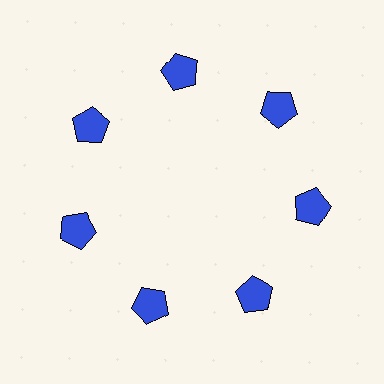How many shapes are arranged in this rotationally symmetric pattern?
There are 7 shapes, arranged in 7 groups of 1.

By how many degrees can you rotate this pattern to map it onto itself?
The pattern maps onto itself every 51 degrees of rotation.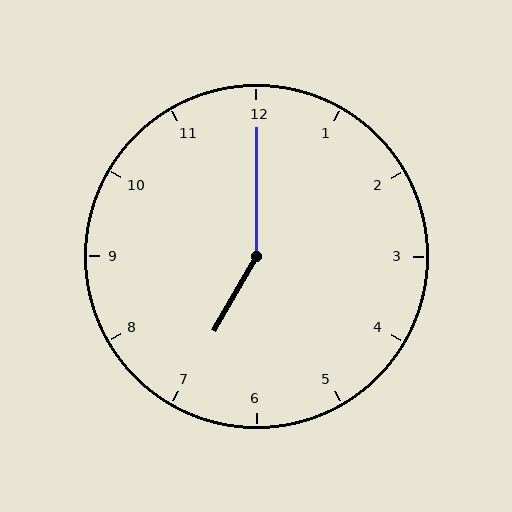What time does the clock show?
7:00.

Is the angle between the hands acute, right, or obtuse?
It is obtuse.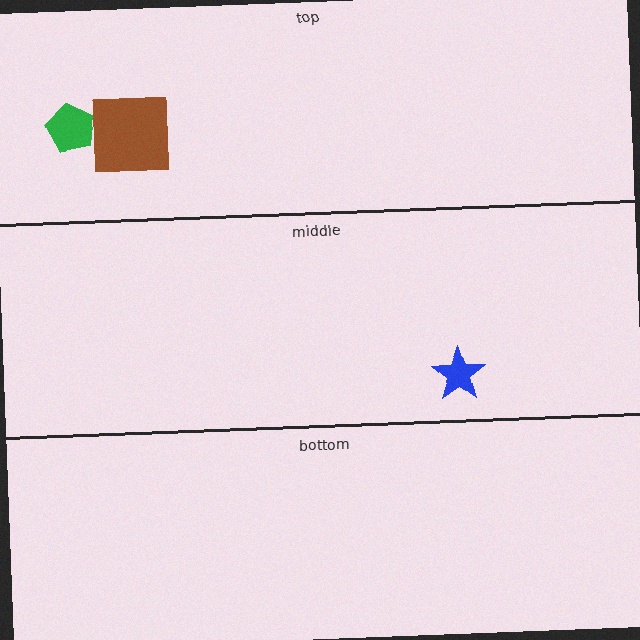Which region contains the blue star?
The middle region.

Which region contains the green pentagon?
The top region.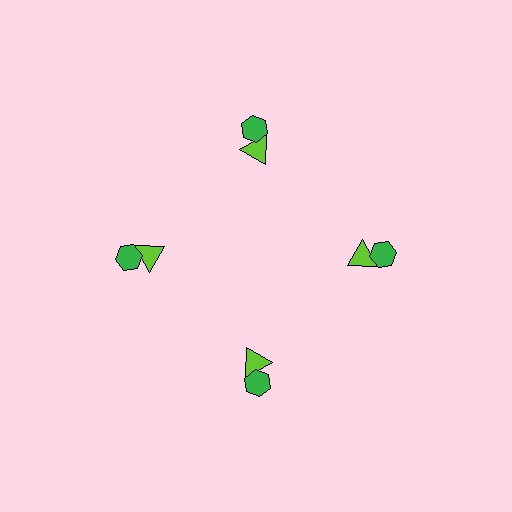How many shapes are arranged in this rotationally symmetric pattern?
There are 8 shapes, arranged in 4 groups of 2.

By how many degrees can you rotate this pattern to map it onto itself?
The pattern maps onto itself every 90 degrees of rotation.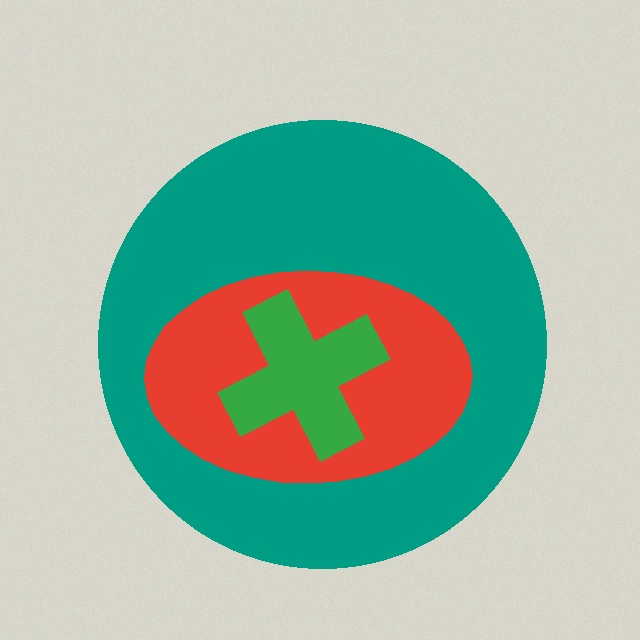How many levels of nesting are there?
3.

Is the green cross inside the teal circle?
Yes.